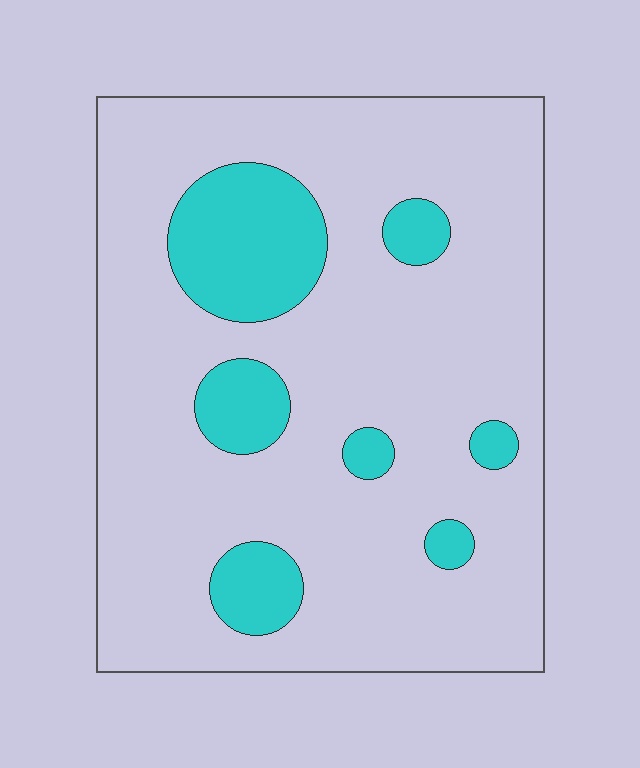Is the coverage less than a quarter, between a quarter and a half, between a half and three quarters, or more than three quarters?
Less than a quarter.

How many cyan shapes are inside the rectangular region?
7.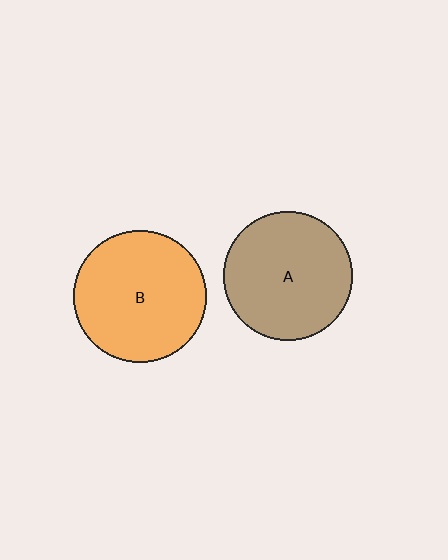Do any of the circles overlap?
No, none of the circles overlap.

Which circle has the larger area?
Circle B (orange).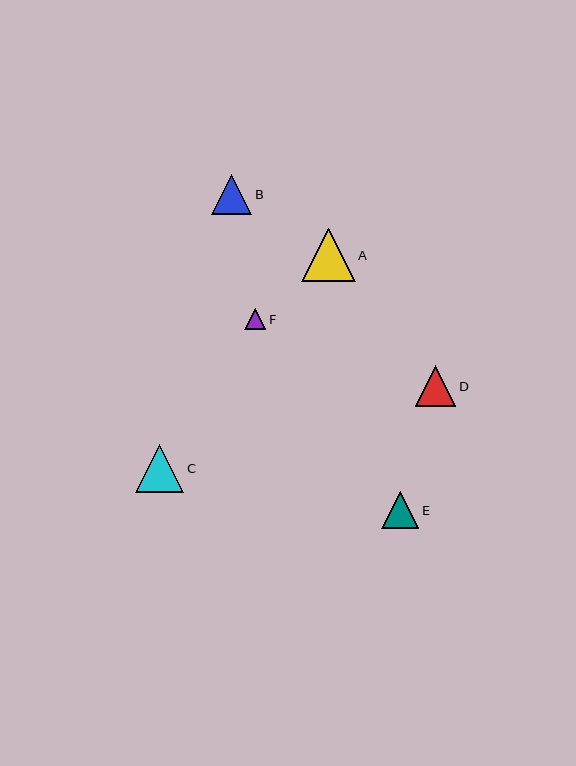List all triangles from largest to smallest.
From largest to smallest: A, C, D, B, E, F.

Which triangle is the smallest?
Triangle F is the smallest with a size of approximately 21 pixels.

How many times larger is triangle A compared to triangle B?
Triangle A is approximately 1.3 times the size of triangle B.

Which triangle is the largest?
Triangle A is the largest with a size of approximately 53 pixels.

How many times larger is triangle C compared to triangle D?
Triangle C is approximately 1.2 times the size of triangle D.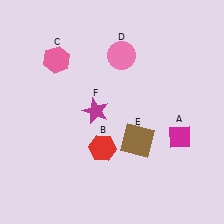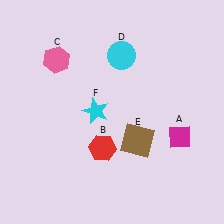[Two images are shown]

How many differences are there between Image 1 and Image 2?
There are 2 differences between the two images.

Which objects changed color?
D changed from pink to cyan. F changed from magenta to cyan.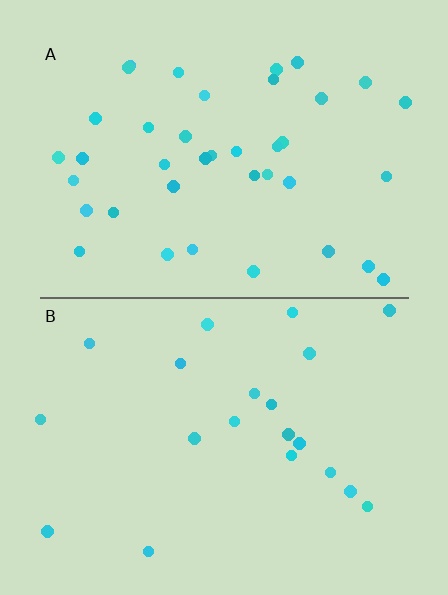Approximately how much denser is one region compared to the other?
Approximately 1.9× — region A over region B.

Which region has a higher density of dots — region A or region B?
A (the top).